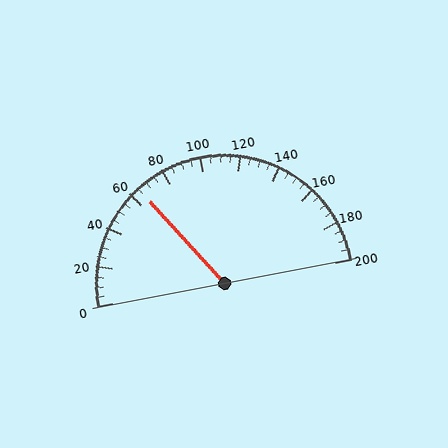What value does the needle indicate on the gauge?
The needle indicates approximately 65.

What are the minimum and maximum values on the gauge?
The gauge ranges from 0 to 200.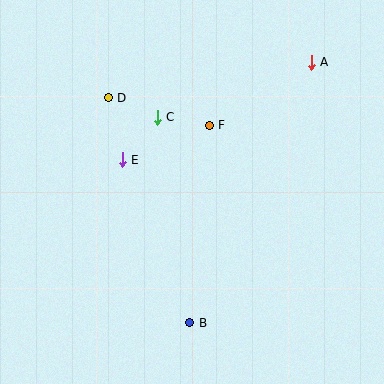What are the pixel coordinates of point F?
Point F is at (209, 125).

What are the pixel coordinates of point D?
Point D is at (108, 98).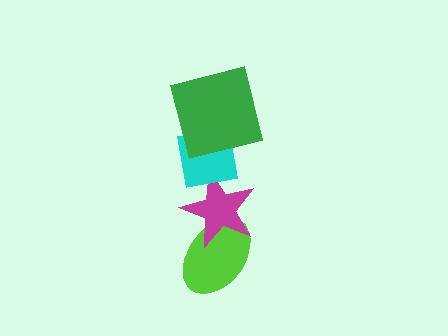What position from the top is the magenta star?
The magenta star is 3rd from the top.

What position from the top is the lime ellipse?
The lime ellipse is 4th from the top.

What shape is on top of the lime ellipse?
The magenta star is on top of the lime ellipse.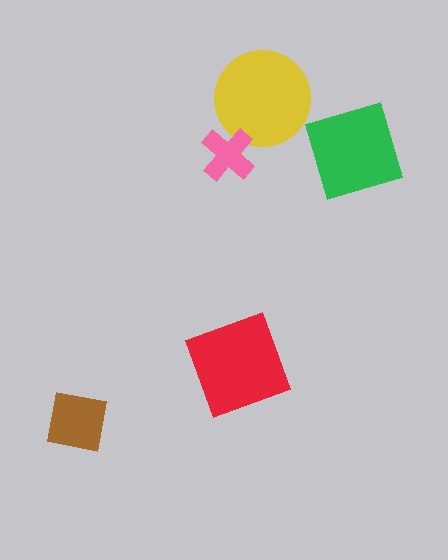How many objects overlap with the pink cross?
1 object overlaps with the pink cross.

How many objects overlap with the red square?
0 objects overlap with the red square.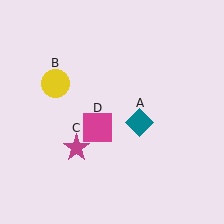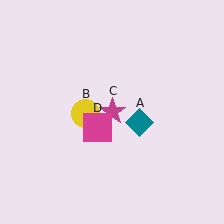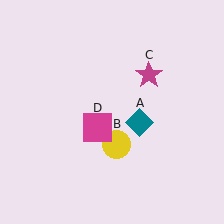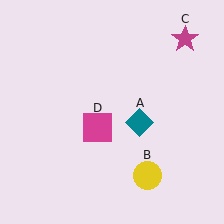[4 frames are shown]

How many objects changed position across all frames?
2 objects changed position: yellow circle (object B), magenta star (object C).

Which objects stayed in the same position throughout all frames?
Teal diamond (object A) and magenta square (object D) remained stationary.